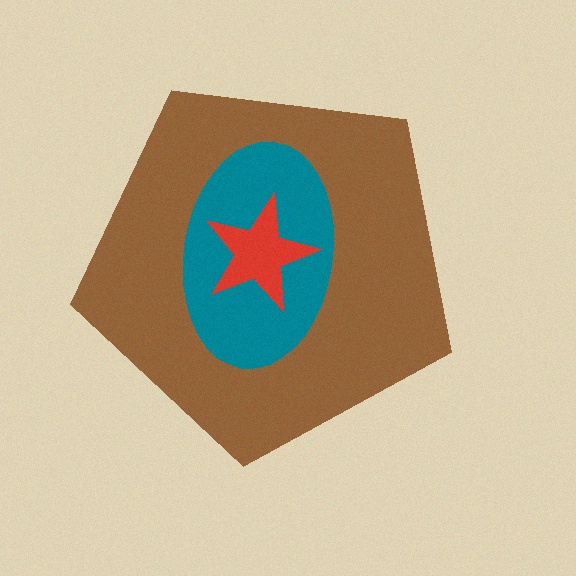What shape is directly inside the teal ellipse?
The red star.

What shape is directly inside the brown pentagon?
The teal ellipse.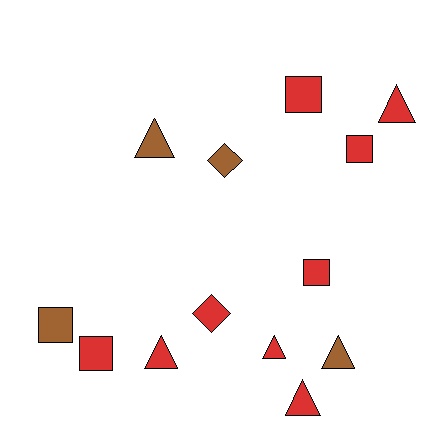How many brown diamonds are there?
There is 1 brown diamond.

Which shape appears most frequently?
Triangle, with 6 objects.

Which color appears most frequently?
Red, with 9 objects.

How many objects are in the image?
There are 13 objects.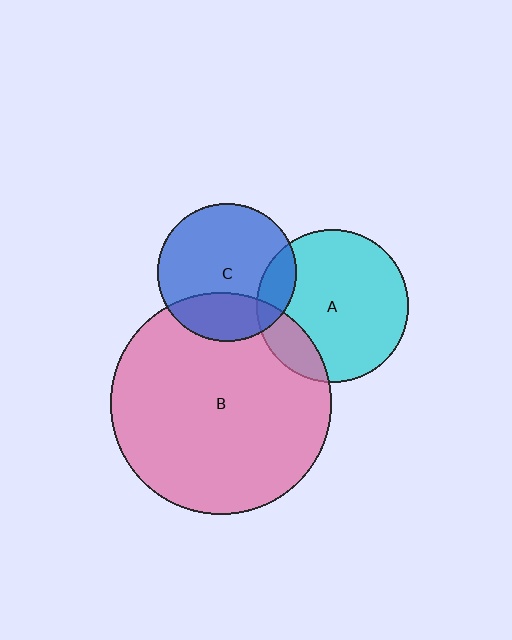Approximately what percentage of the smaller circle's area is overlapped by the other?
Approximately 15%.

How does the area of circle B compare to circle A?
Approximately 2.1 times.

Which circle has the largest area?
Circle B (pink).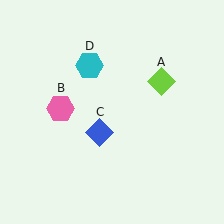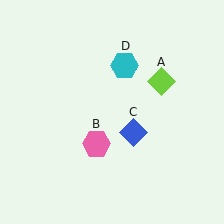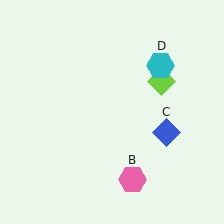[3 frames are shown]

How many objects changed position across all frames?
3 objects changed position: pink hexagon (object B), blue diamond (object C), cyan hexagon (object D).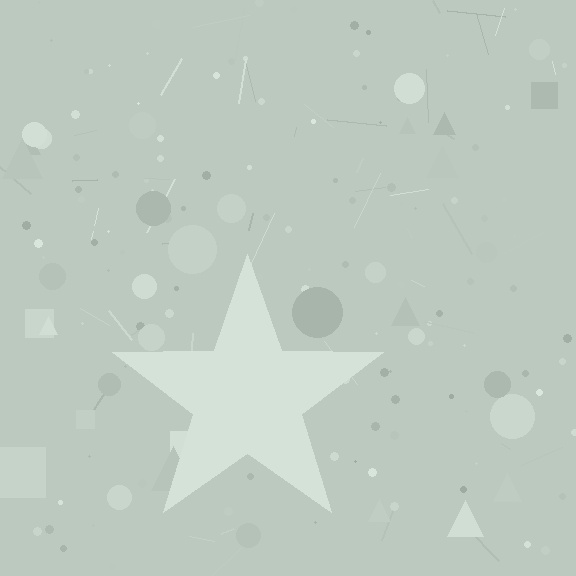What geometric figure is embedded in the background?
A star is embedded in the background.